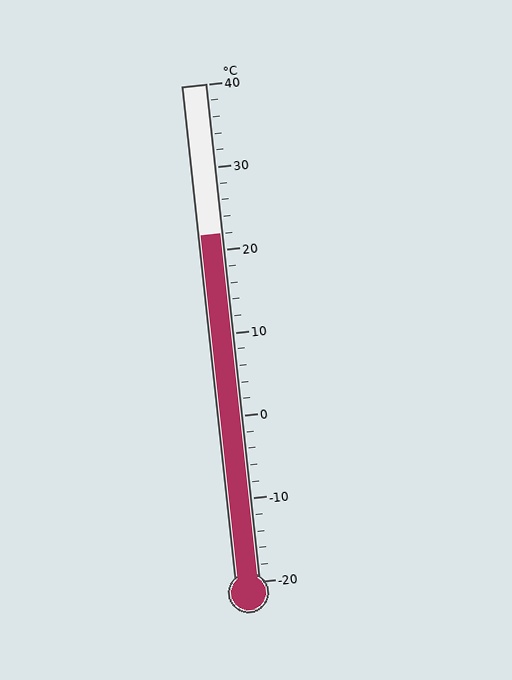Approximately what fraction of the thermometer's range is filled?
The thermometer is filled to approximately 70% of its range.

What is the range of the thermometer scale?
The thermometer scale ranges from -20°C to 40°C.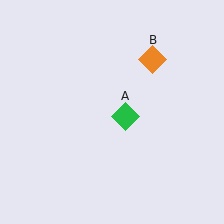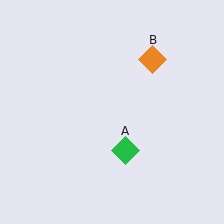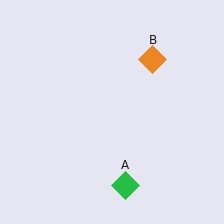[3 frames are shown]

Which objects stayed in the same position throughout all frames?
Orange diamond (object B) remained stationary.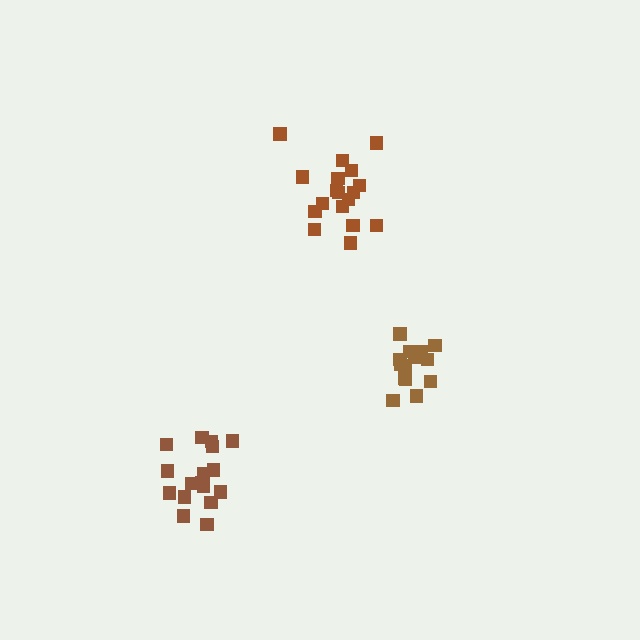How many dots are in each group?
Group 1: 15 dots, Group 2: 18 dots, Group 3: 17 dots (50 total).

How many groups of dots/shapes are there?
There are 3 groups.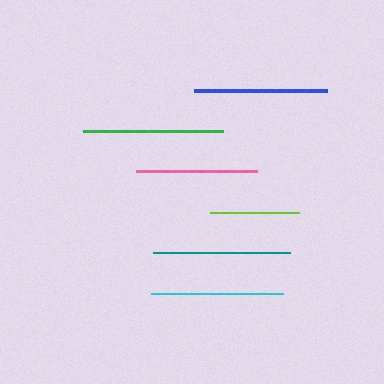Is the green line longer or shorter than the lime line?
The green line is longer than the lime line.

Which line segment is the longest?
The green line is the longest at approximately 139 pixels.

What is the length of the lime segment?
The lime segment is approximately 89 pixels long.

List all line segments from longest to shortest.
From longest to shortest: green, teal, blue, cyan, pink, lime.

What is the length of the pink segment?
The pink segment is approximately 121 pixels long.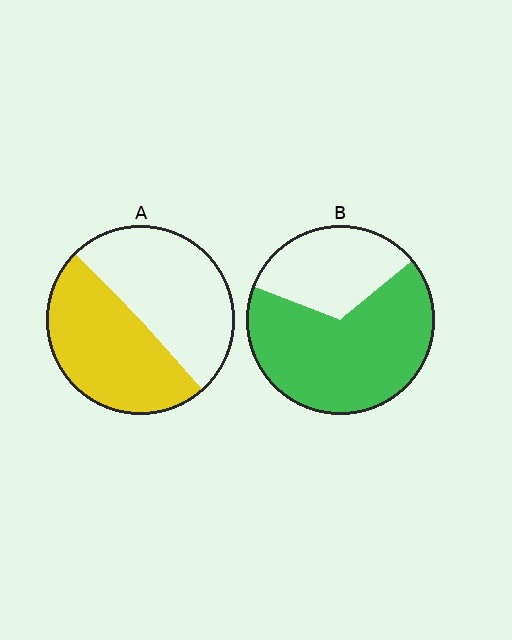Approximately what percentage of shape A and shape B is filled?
A is approximately 50% and B is approximately 65%.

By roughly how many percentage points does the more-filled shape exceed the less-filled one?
By roughly 20 percentage points (B over A).